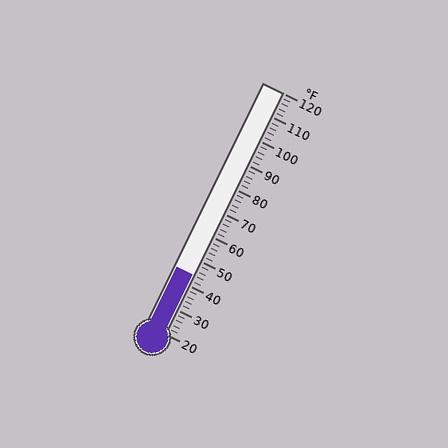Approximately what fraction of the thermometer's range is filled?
The thermometer is filled to approximately 25% of its range.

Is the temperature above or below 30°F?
The temperature is above 30°F.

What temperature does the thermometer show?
The thermometer shows approximately 44°F.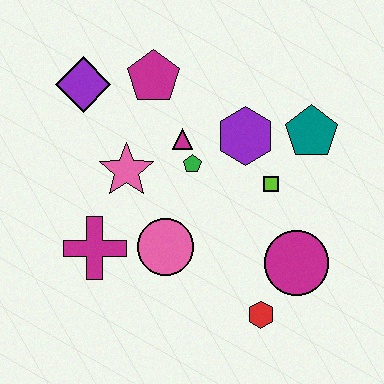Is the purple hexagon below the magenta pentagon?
Yes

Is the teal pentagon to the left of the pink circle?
No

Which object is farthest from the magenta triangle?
The red hexagon is farthest from the magenta triangle.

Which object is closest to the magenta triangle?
The green pentagon is closest to the magenta triangle.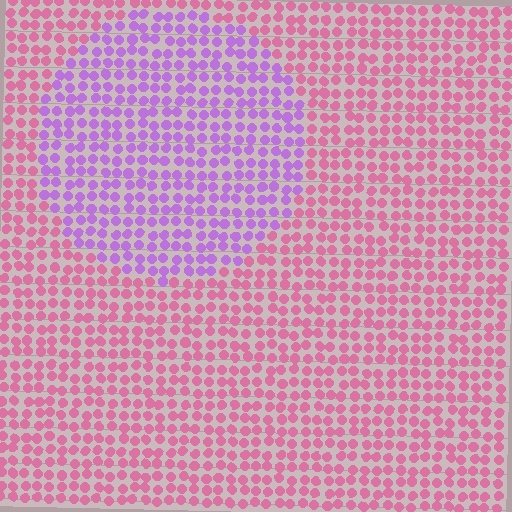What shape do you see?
I see a circle.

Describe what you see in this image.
The image is filled with small pink elements in a uniform arrangement. A circle-shaped region is visible where the elements are tinted to a slightly different hue, forming a subtle color boundary.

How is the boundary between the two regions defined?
The boundary is defined purely by a slight shift in hue (about 52 degrees). Spacing, size, and orientation are identical on both sides.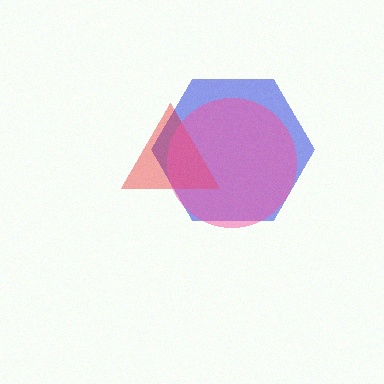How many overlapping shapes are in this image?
There are 3 overlapping shapes in the image.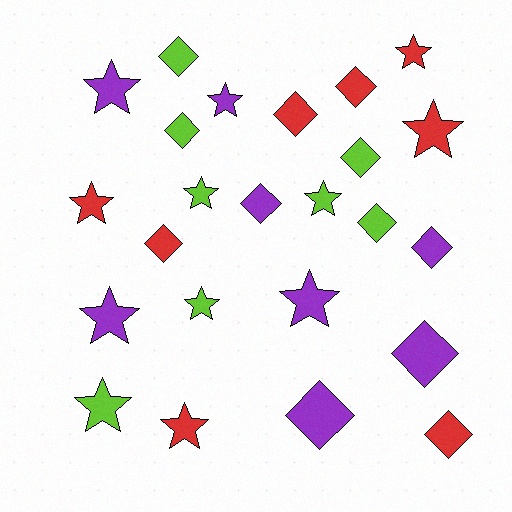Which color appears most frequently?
Red, with 8 objects.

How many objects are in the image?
There are 24 objects.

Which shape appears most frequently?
Diamond, with 12 objects.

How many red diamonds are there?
There are 4 red diamonds.